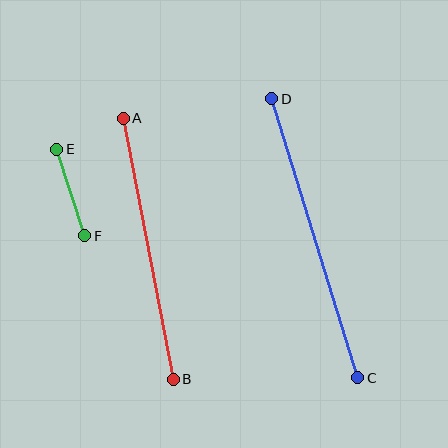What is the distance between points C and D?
The distance is approximately 292 pixels.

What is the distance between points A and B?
The distance is approximately 265 pixels.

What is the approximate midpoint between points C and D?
The midpoint is at approximately (315, 238) pixels.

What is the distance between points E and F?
The distance is approximately 91 pixels.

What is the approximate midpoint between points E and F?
The midpoint is at approximately (71, 192) pixels.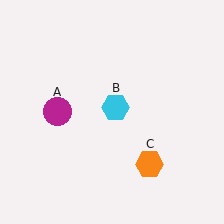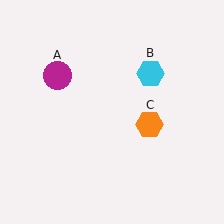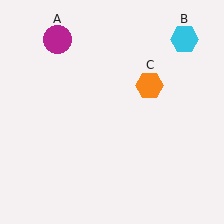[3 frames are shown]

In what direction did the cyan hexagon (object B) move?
The cyan hexagon (object B) moved up and to the right.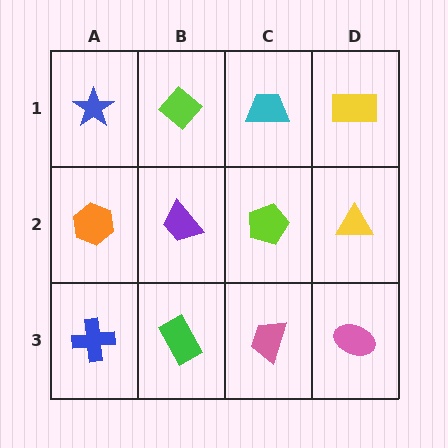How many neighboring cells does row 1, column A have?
2.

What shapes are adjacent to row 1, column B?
A purple trapezoid (row 2, column B), a blue star (row 1, column A), a cyan trapezoid (row 1, column C).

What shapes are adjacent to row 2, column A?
A blue star (row 1, column A), a blue cross (row 3, column A), a purple trapezoid (row 2, column B).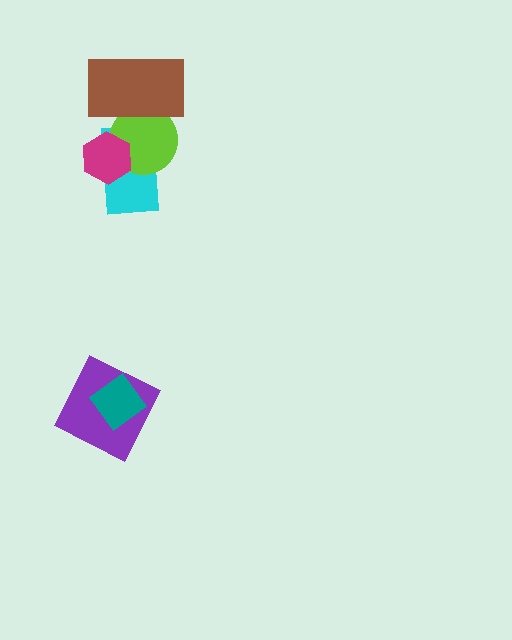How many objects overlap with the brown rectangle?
1 object overlaps with the brown rectangle.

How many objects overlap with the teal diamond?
1 object overlaps with the teal diamond.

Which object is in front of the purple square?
The teal diamond is in front of the purple square.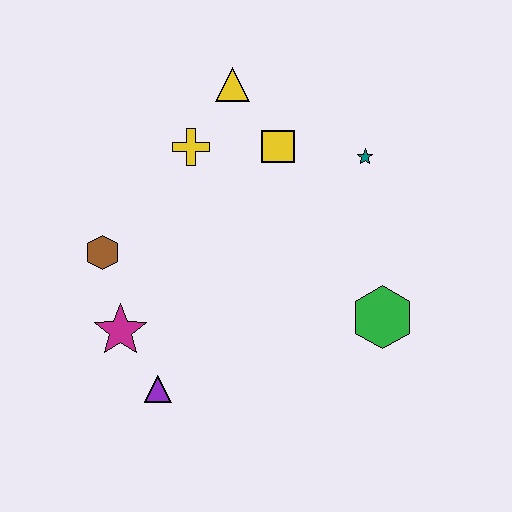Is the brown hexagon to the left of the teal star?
Yes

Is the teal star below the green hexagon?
No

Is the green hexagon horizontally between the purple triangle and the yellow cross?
No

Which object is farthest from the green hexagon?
The brown hexagon is farthest from the green hexagon.